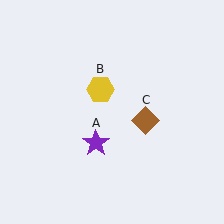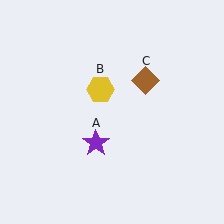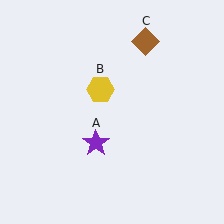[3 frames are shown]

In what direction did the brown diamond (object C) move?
The brown diamond (object C) moved up.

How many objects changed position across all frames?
1 object changed position: brown diamond (object C).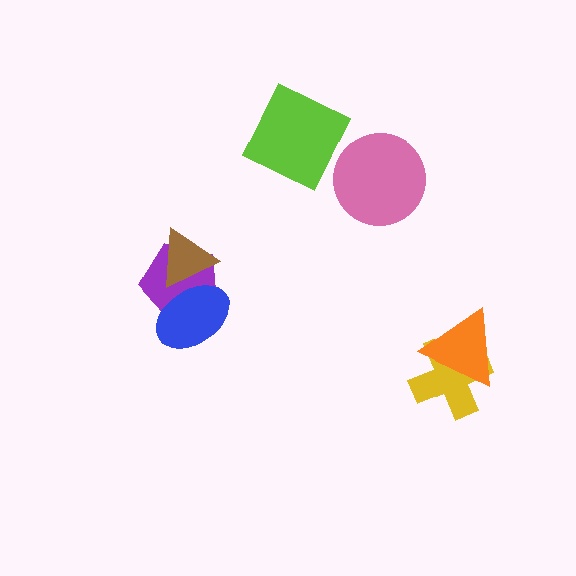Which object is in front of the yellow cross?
The orange triangle is in front of the yellow cross.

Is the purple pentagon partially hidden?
Yes, it is partially covered by another shape.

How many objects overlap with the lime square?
0 objects overlap with the lime square.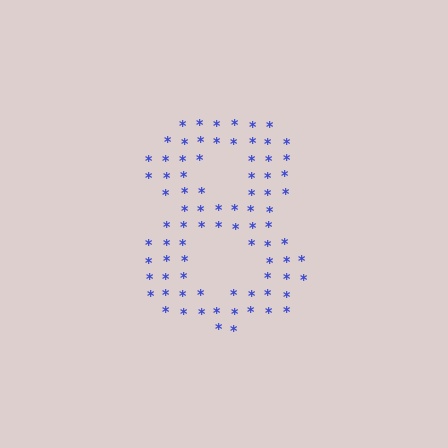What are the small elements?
The small elements are asterisks.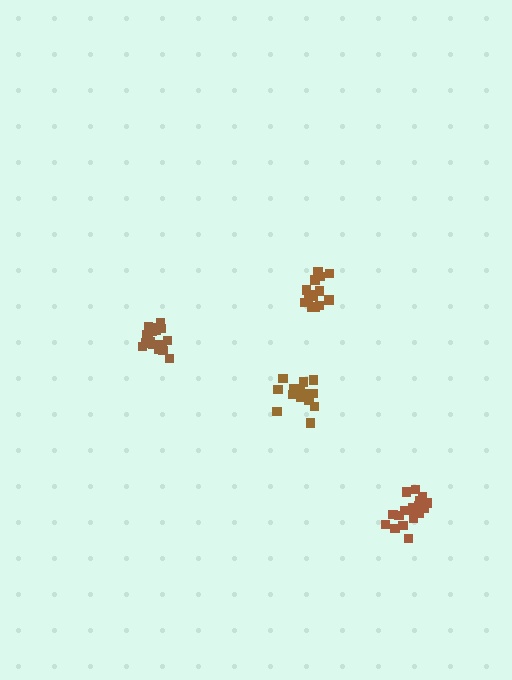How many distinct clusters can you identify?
There are 4 distinct clusters.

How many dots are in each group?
Group 1: 14 dots, Group 2: 19 dots, Group 3: 20 dots, Group 4: 16 dots (69 total).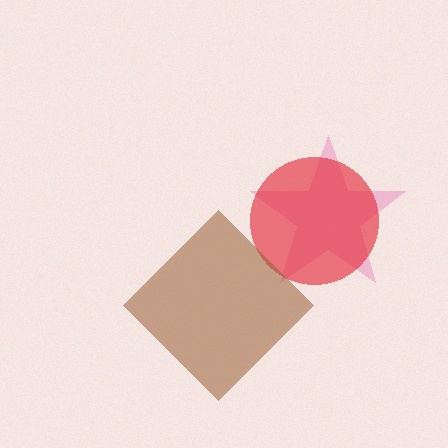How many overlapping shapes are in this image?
There are 3 overlapping shapes in the image.